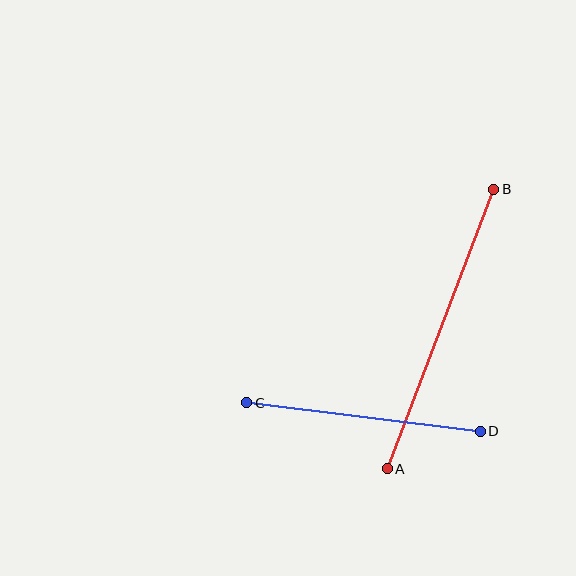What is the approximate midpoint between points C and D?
The midpoint is at approximately (363, 417) pixels.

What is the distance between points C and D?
The distance is approximately 235 pixels.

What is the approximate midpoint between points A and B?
The midpoint is at approximately (440, 329) pixels.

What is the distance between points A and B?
The distance is approximately 299 pixels.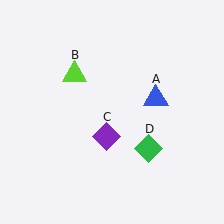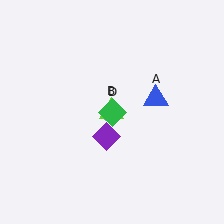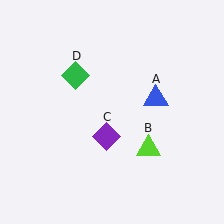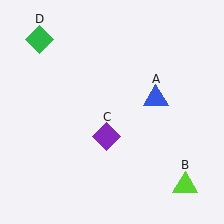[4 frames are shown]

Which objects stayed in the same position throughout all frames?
Blue triangle (object A) and purple diamond (object C) remained stationary.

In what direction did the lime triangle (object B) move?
The lime triangle (object B) moved down and to the right.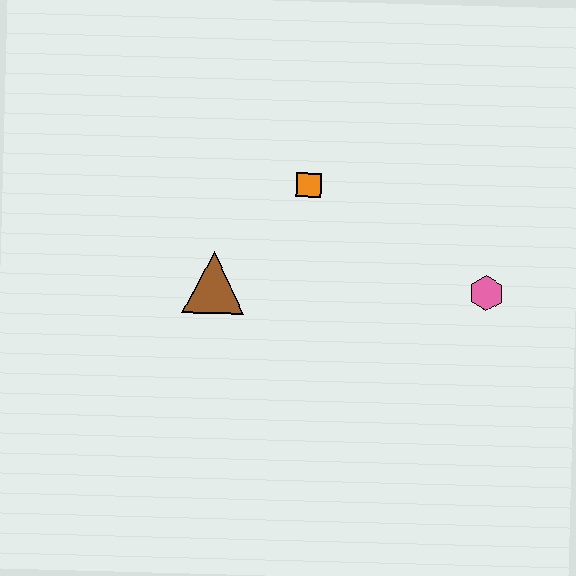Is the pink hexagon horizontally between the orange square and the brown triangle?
No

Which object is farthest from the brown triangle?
The pink hexagon is farthest from the brown triangle.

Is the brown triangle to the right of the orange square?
No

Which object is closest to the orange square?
The brown triangle is closest to the orange square.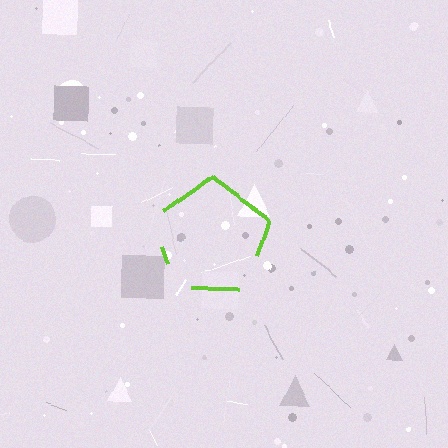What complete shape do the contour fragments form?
The contour fragments form a pentagon.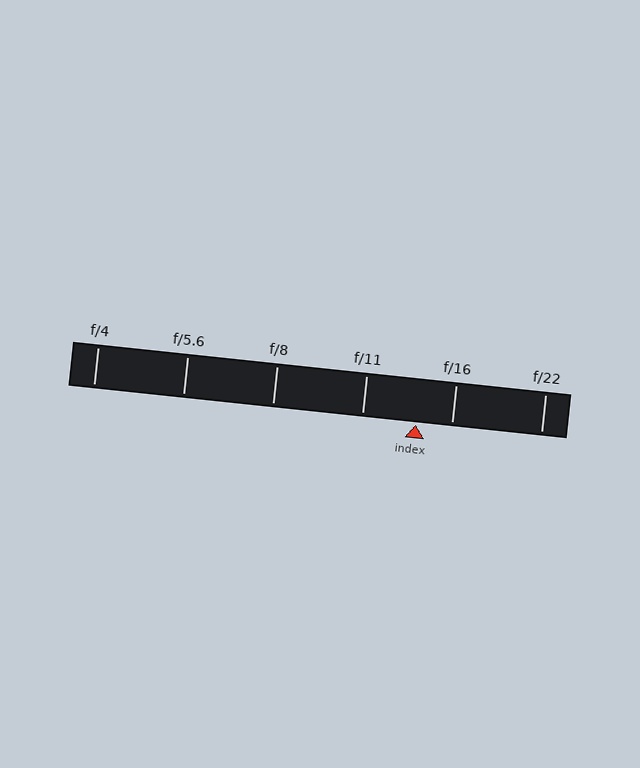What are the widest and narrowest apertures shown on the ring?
The widest aperture shown is f/4 and the narrowest is f/22.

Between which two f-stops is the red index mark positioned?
The index mark is between f/11 and f/16.